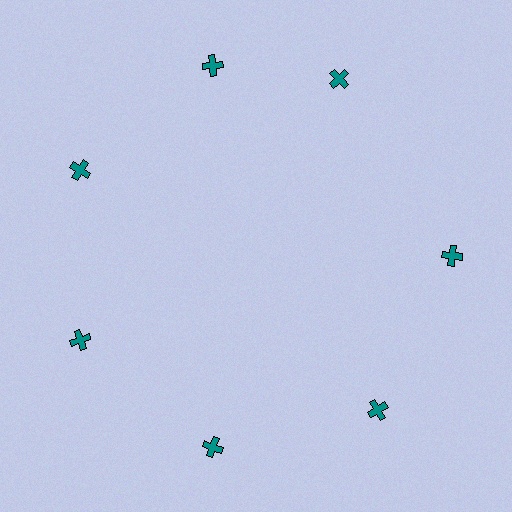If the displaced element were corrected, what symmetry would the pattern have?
It would have 7-fold rotational symmetry — the pattern would map onto itself every 51 degrees.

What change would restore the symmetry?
The symmetry would be restored by rotating it back into even spacing with its neighbors so that all 7 crosses sit at equal angles and equal distance from the center.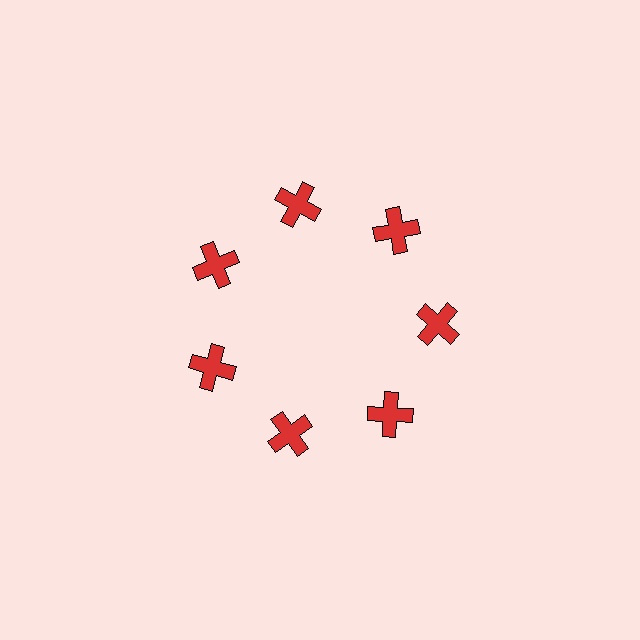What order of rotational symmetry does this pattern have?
This pattern has 7-fold rotational symmetry.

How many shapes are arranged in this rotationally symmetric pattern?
There are 7 shapes, arranged in 7 groups of 1.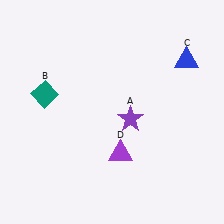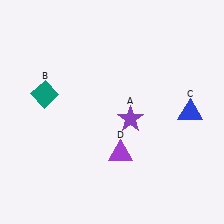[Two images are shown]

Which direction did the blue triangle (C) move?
The blue triangle (C) moved down.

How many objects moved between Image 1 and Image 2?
1 object moved between the two images.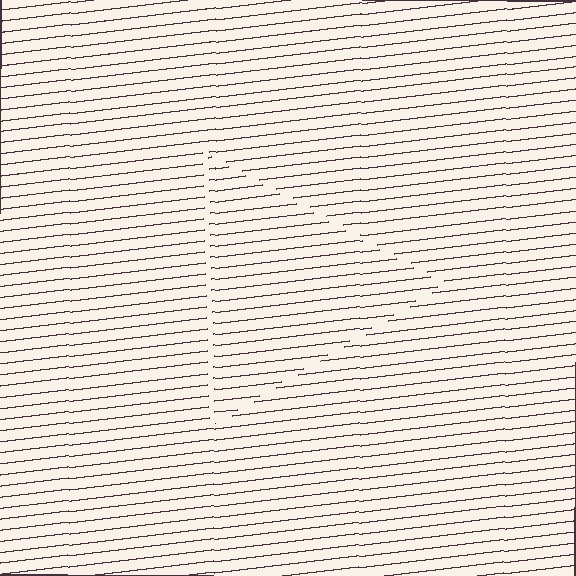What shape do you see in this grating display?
An illusory triangle. The interior of the shape contains the same grating, shifted by half a period — the contour is defined by the phase discontinuity where line-ends from the inner and outer gratings abut.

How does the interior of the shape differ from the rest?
The interior of the shape contains the same grating, shifted by half a period — the contour is defined by the phase discontinuity where line-ends from the inner and outer gratings abut.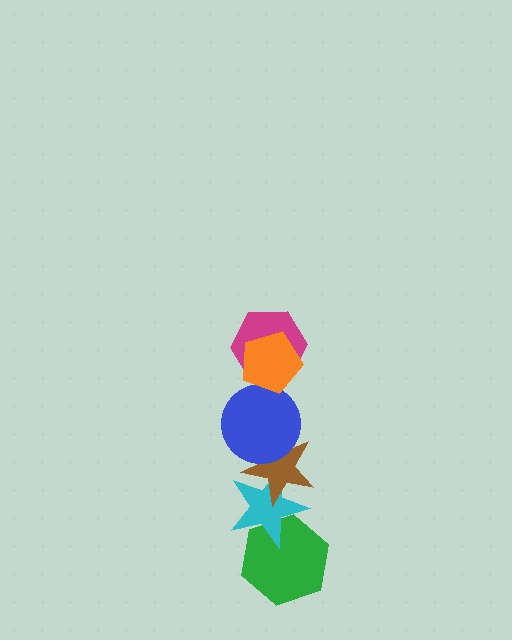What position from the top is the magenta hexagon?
The magenta hexagon is 2nd from the top.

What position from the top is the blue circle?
The blue circle is 3rd from the top.